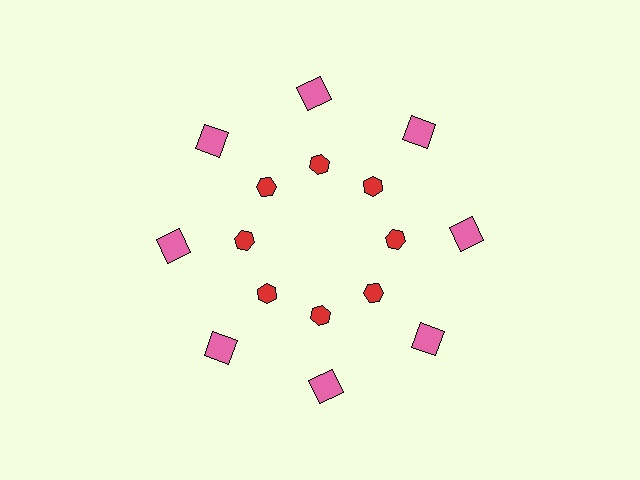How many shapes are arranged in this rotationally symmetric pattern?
There are 16 shapes, arranged in 8 groups of 2.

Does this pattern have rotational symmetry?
Yes, this pattern has 8-fold rotational symmetry. It looks the same after rotating 45 degrees around the center.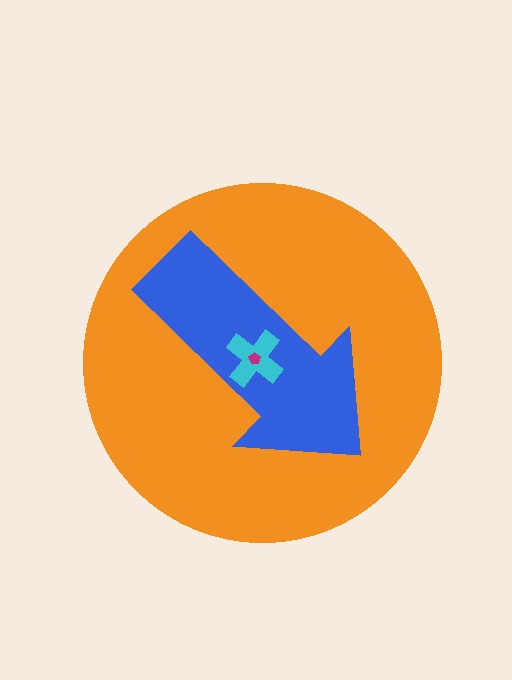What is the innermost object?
The magenta pentagon.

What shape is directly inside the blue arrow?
The cyan cross.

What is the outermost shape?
The orange circle.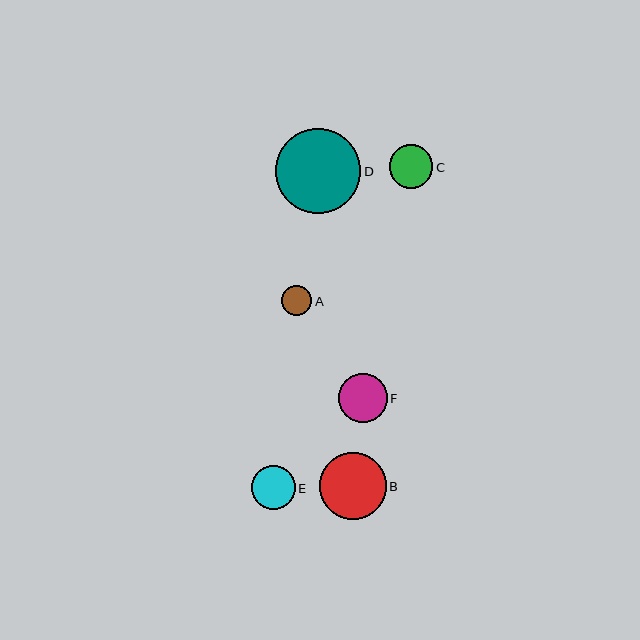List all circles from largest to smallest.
From largest to smallest: D, B, F, E, C, A.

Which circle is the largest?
Circle D is the largest with a size of approximately 85 pixels.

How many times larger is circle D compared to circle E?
Circle D is approximately 1.9 times the size of circle E.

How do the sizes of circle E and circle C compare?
Circle E and circle C are approximately the same size.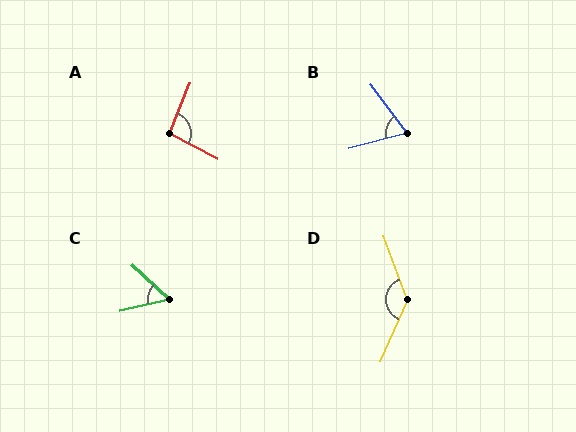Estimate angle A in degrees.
Approximately 96 degrees.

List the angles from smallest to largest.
C (55°), B (68°), A (96°), D (136°).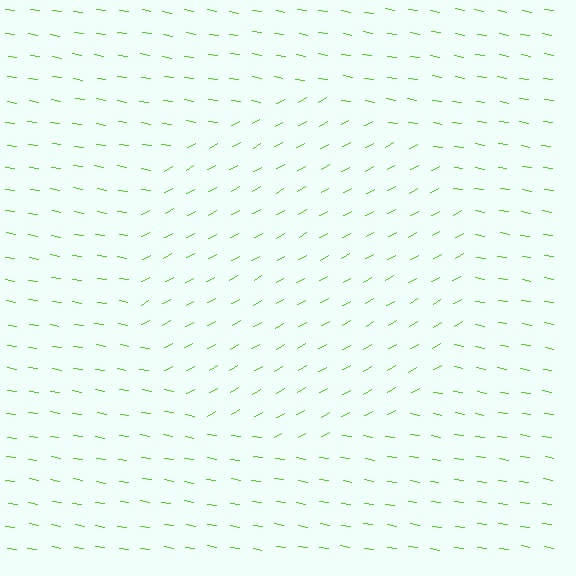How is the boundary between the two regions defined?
The boundary is defined purely by a change in line orientation (approximately 38 degrees difference). All lines are the same color and thickness.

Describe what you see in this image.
The image is filled with small lime line segments. A circle region in the image has lines oriented differently from the surrounding lines, creating a visible texture boundary.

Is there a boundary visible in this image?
Yes, there is a texture boundary formed by a change in line orientation.